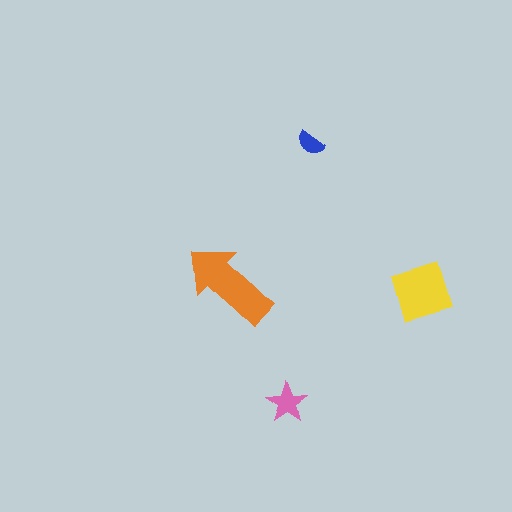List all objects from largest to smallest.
The orange arrow, the yellow diamond, the pink star, the blue semicircle.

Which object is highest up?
The blue semicircle is topmost.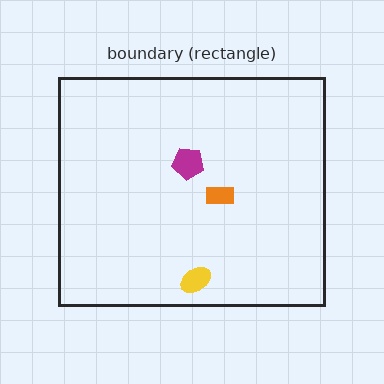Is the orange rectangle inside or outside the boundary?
Inside.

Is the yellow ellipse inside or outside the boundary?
Inside.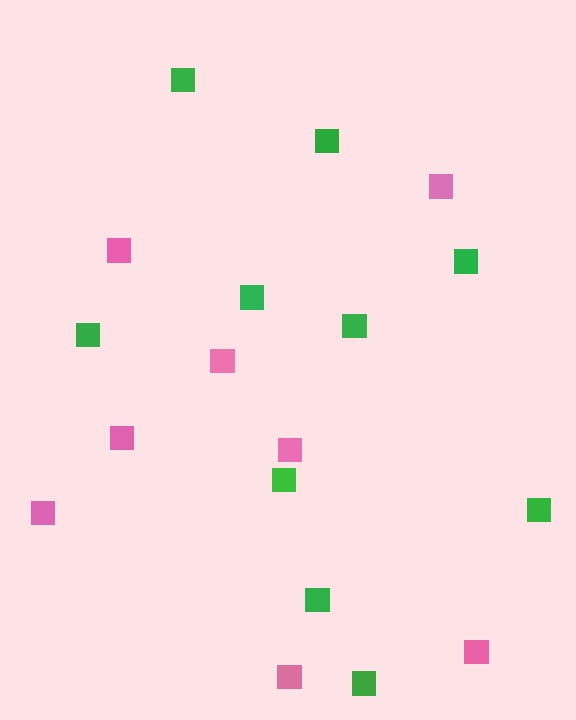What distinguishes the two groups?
There are 2 groups: one group of green squares (10) and one group of pink squares (8).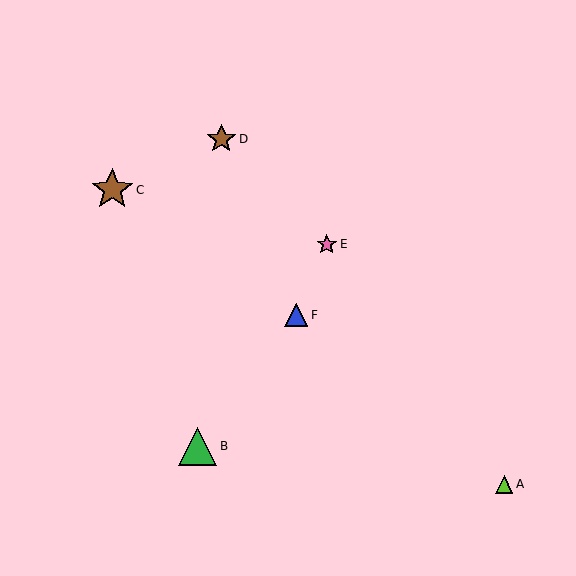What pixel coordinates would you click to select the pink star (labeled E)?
Click at (327, 244) to select the pink star E.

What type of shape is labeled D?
Shape D is a brown star.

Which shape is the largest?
The brown star (labeled C) is the largest.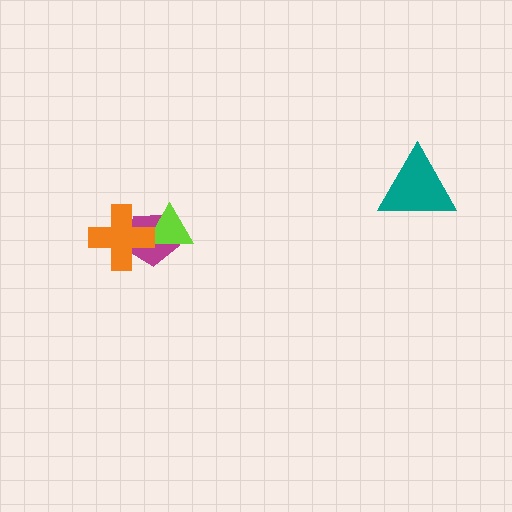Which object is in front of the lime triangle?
The orange cross is in front of the lime triangle.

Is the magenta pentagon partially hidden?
Yes, it is partially covered by another shape.